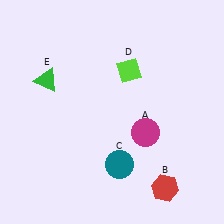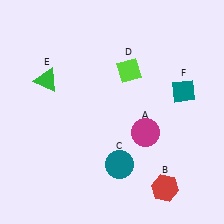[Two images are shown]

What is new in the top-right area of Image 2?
A teal diamond (F) was added in the top-right area of Image 2.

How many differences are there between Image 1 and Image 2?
There is 1 difference between the two images.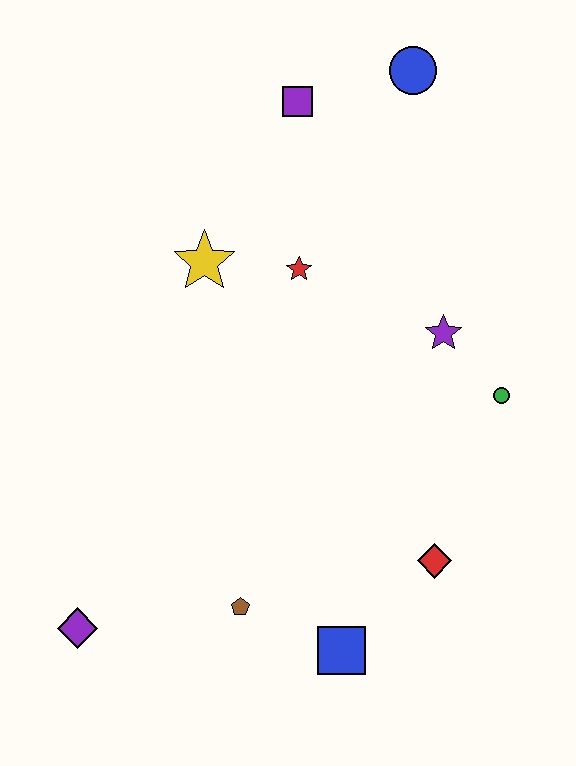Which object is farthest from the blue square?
The blue circle is farthest from the blue square.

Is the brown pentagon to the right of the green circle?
No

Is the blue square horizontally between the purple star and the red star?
Yes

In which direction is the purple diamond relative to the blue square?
The purple diamond is to the left of the blue square.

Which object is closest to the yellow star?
The red star is closest to the yellow star.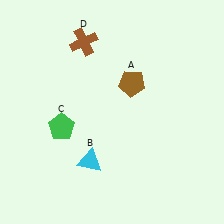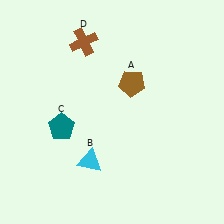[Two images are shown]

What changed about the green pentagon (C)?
In Image 1, C is green. In Image 2, it changed to teal.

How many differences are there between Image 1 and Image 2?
There is 1 difference between the two images.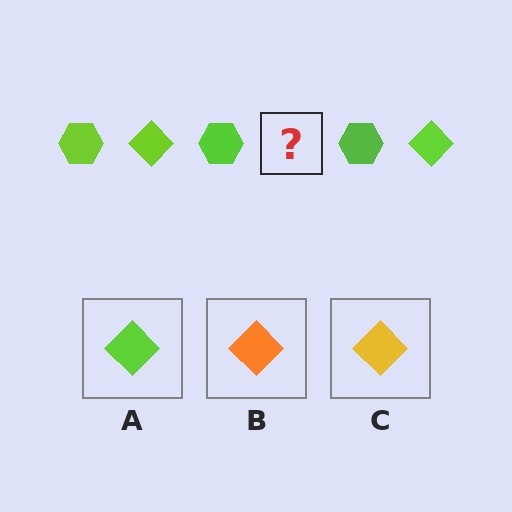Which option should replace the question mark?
Option A.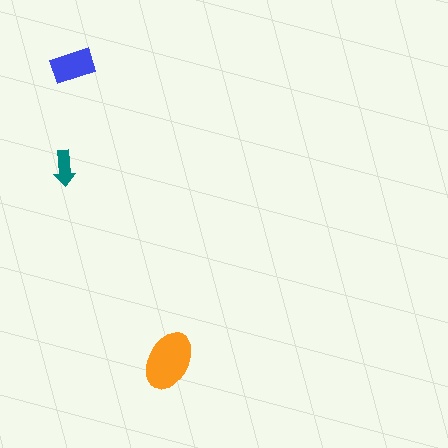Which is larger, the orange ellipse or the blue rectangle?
The orange ellipse.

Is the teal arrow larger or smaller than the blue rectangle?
Smaller.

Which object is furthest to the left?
The teal arrow is leftmost.